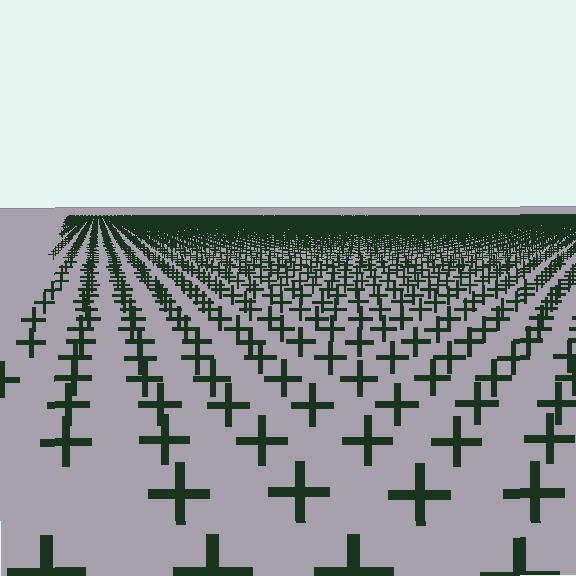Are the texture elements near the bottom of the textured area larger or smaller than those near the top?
Larger. Near the bottom, elements are closer to the viewer and appear at a bigger on-screen size.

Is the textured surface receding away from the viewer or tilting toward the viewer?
The surface is receding away from the viewer. Texture elements get smaller and denser toward the top.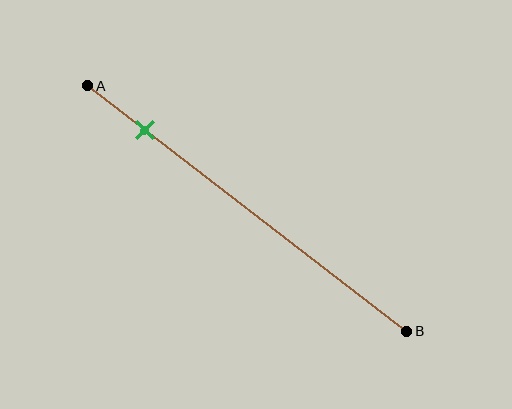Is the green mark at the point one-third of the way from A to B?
No, the mark is at about 20% from A, not at the 33% one-third point.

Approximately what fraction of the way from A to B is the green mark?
The green mark is approximately 20% of the way from A to B.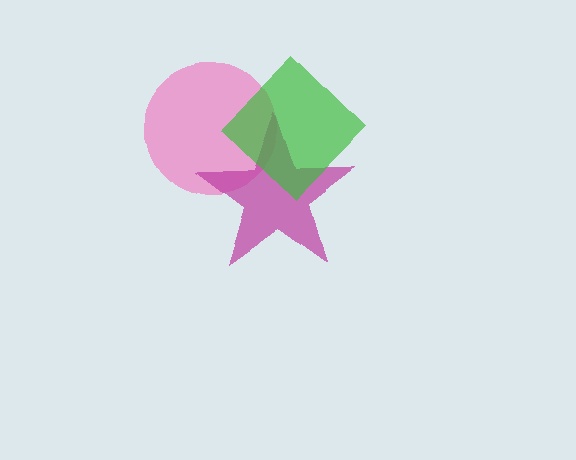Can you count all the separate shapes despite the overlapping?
Yes, there are 3 separate shapes.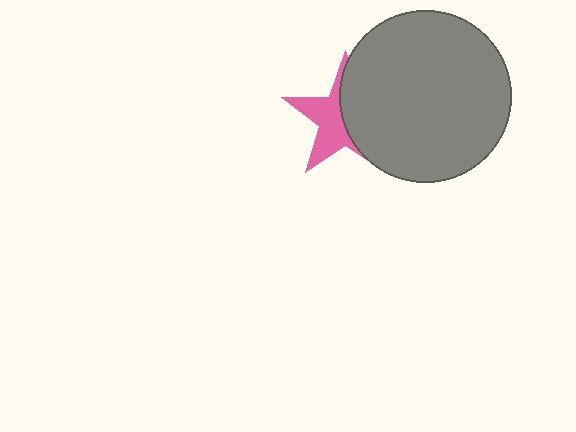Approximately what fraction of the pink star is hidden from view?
Roughly 52% of the pink star is hidden behind the gray circle.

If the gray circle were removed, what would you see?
You would see the complete pink star.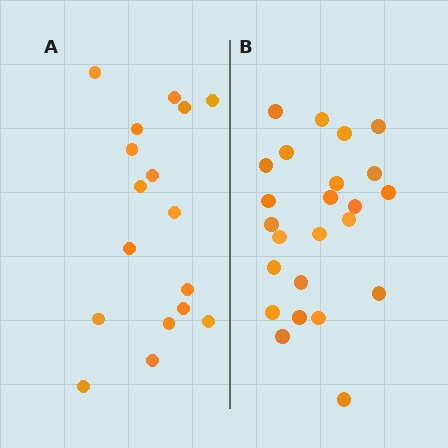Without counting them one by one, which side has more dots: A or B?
Region B (the right region) has more dots.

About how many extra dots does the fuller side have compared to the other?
Region B has roughly 8 or so more dots than region A.